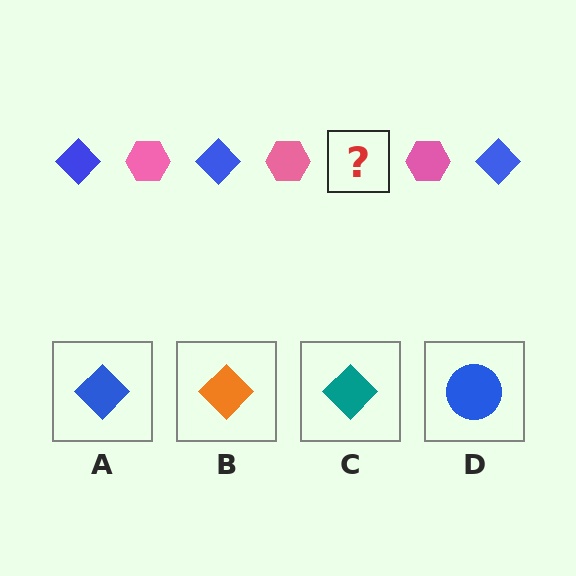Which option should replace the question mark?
Option A.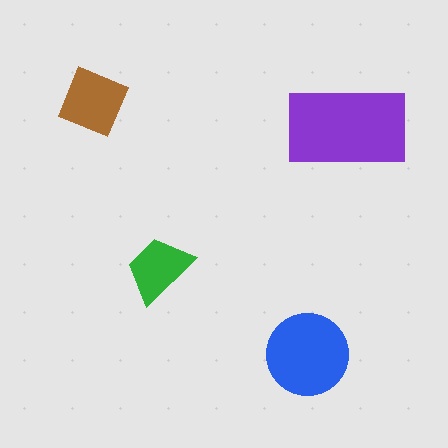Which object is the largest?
The purple rectangle.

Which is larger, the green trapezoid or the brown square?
The brown square.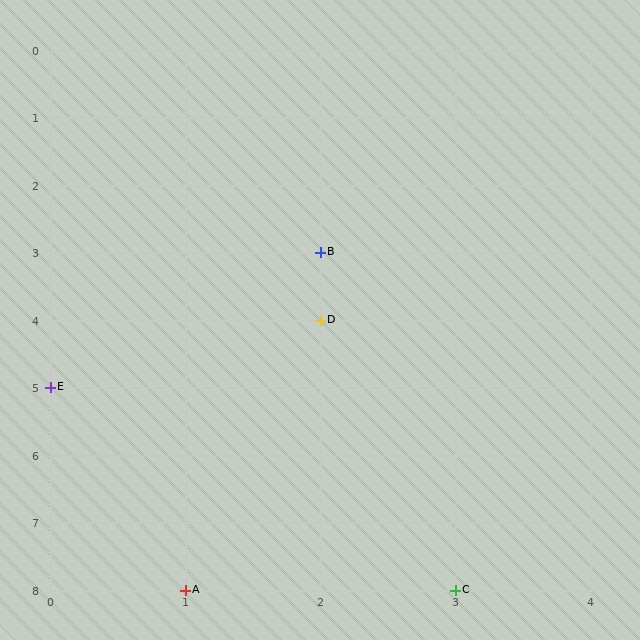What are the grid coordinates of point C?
Point C is at grid coordinates (3, 8).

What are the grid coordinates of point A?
Point A is at grid coordinates (1, 8).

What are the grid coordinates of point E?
Point E is at grid coordinates (0, 5).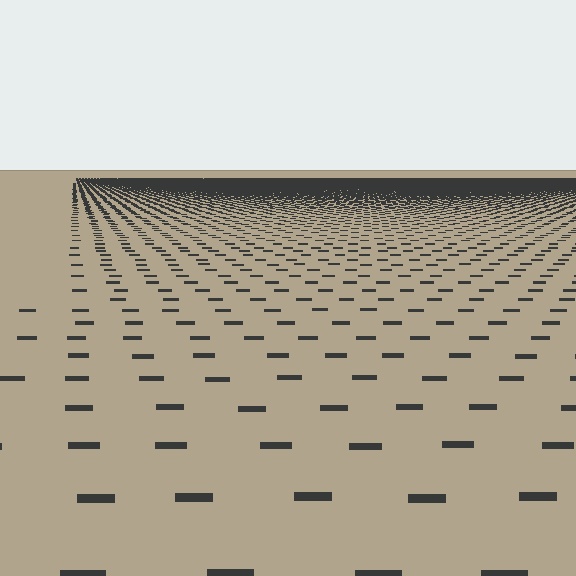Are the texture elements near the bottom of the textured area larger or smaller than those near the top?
Larger. Near the bottom, elements are closer to the viewer and appear at a bigger on-screen size.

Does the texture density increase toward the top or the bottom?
Density increases toward the top.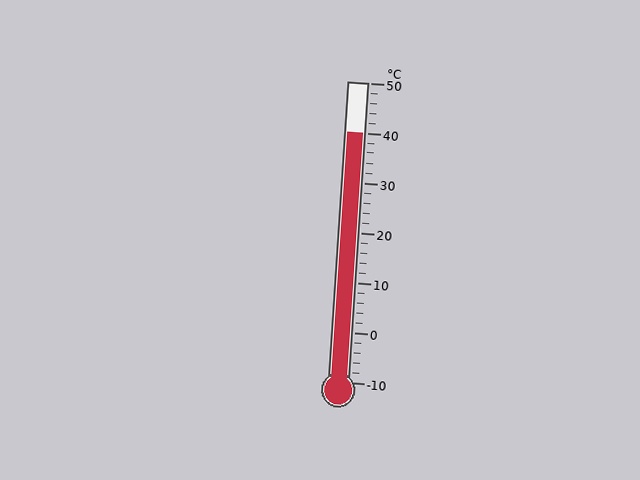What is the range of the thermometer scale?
The thermometer scale ranges from -10°C to 50°C.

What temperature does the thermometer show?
The thermometer shows approximately 40°C.